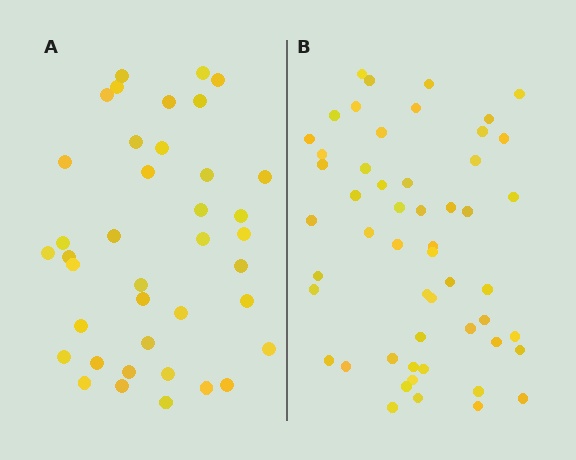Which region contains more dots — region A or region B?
Region B (the right region) has more dots.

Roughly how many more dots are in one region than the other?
Region B has approximately 15 more dots than region A.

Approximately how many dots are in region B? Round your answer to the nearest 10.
About 50 dots. (The exact count is 53, which rounds to 50.)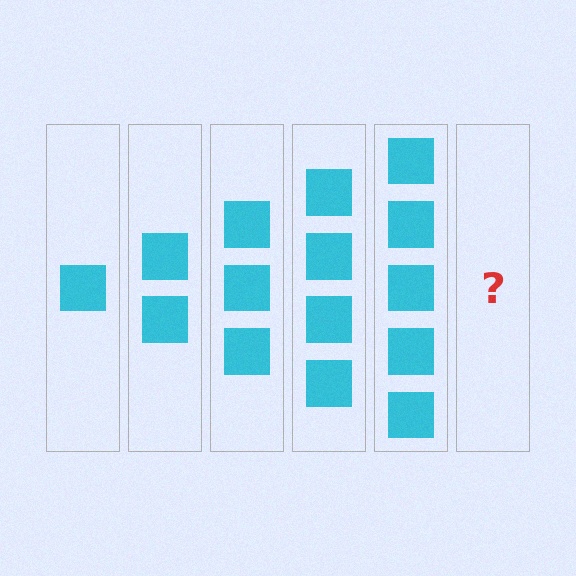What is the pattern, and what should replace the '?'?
The pattern is that each step adds one more square. The '?' should be 6 squares.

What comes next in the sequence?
The next element should be 6 squares.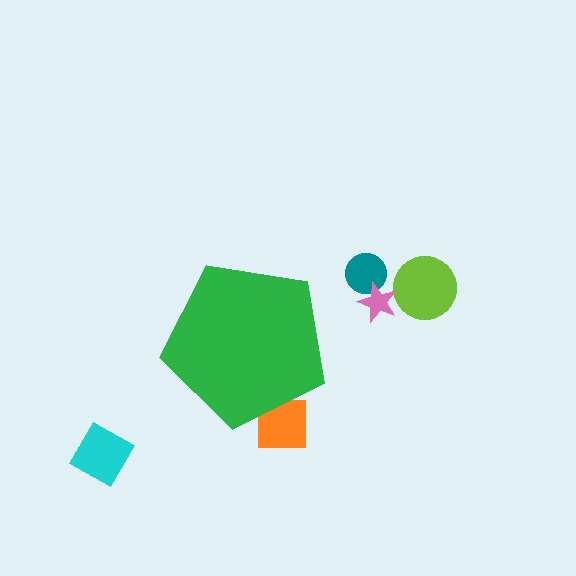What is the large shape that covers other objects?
A green pentagon.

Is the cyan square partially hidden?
No, the cyan square is fully visible.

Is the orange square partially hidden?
Yes, the orange square is partially hidden behind the green pentagon.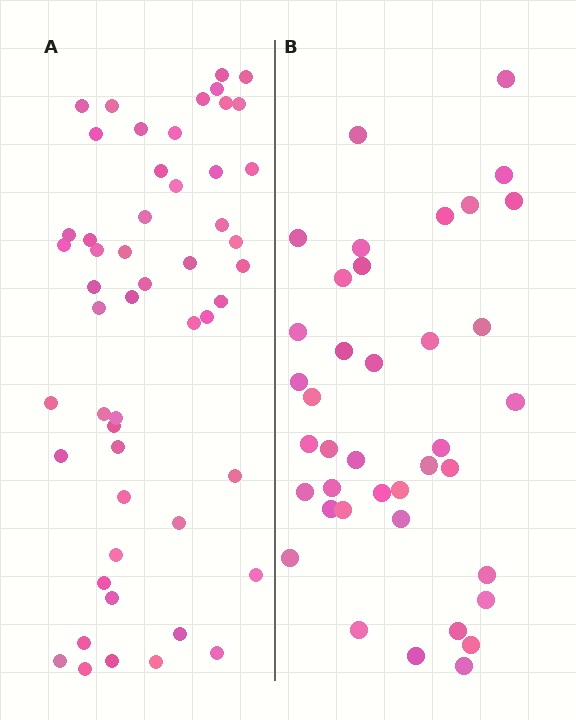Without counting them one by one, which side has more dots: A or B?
Region A (the left region) has more dots.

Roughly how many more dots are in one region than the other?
Region A has approximately 15 more dots than region B.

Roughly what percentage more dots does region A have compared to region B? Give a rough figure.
About 35% more.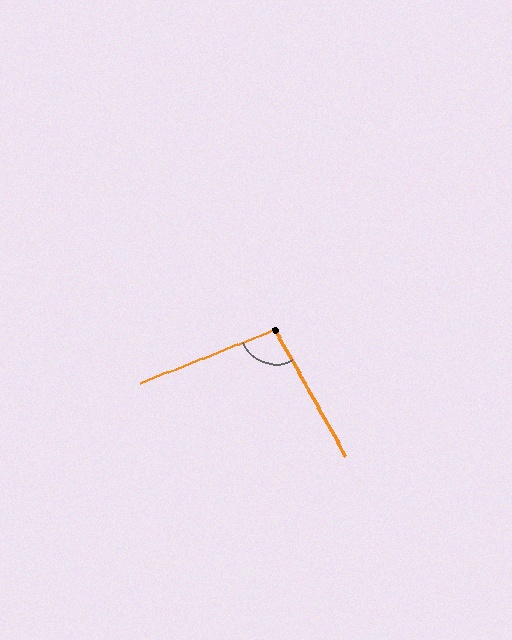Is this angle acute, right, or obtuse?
It is obtuse.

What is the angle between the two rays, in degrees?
Approximately 97 degrees.